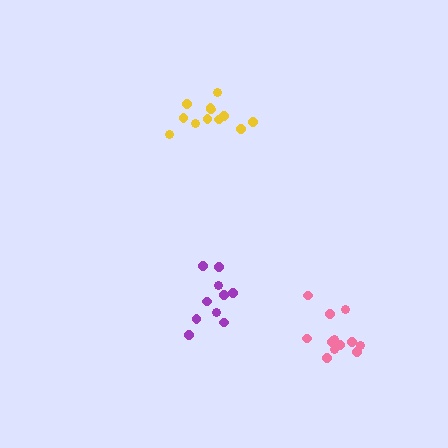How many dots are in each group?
Group 1: 12 dots, Group 2: 12 dots, Group 3: 10 dots (34 total).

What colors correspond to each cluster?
The clusters are colored: pink, yellow, purple.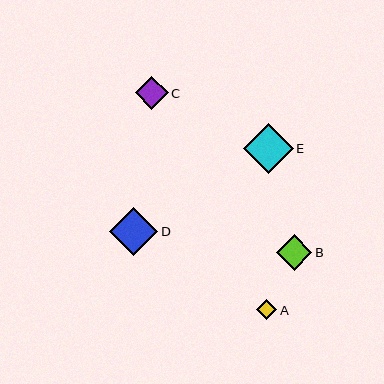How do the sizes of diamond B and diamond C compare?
Diamond B and diamond C are approximately the same size.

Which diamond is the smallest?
Diamond A is the smallest with a size of approximately 20 pixels.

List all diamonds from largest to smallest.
From largest to smallest: E, D, B, C, A.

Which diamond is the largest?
Diamond E is the largest with a size of approximately 50 pixels.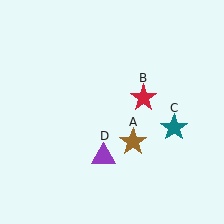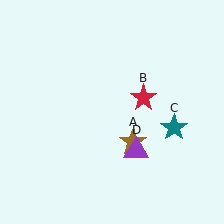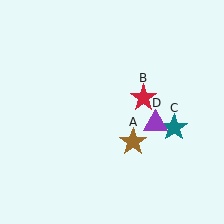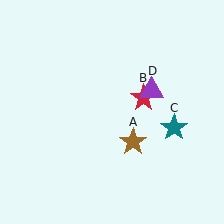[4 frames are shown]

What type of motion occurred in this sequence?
The purple triangle (object D) rotated counterclockwise around the center of the scene.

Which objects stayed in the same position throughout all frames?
Brown star (object A) and red star (object B) and teal star (object C) remained stationary.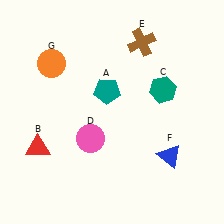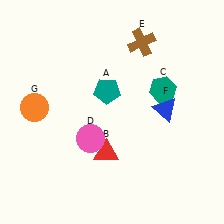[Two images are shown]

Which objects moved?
The objects that moved are: the red triangle (B), the blue triangle (F), the orange circle (G).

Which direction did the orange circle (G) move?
The orange circle (G) moved down.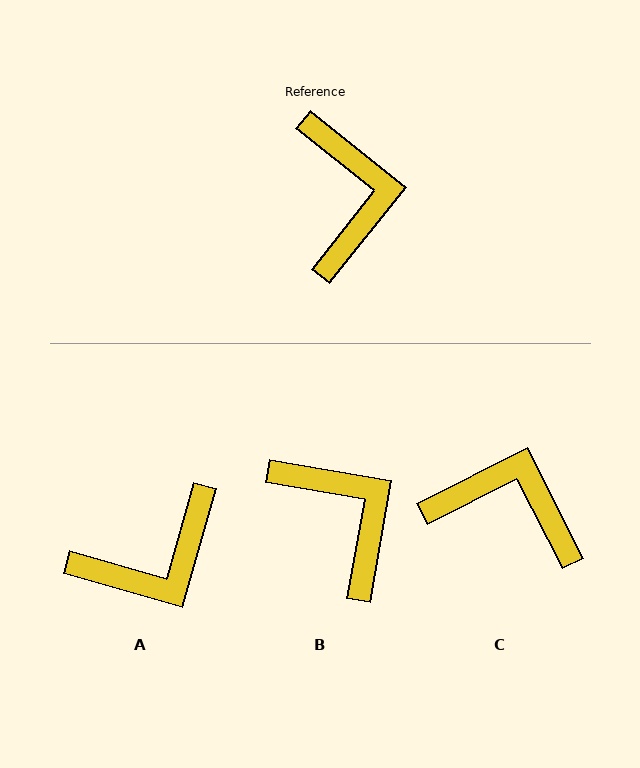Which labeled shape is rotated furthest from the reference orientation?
A, about 67 degrees away.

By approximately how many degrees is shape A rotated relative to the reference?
Approximately 67 degrees clockwise.